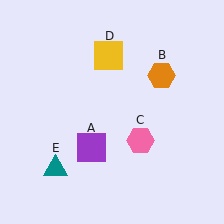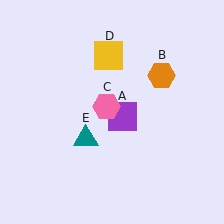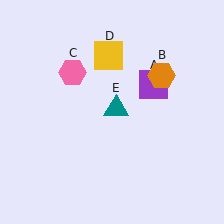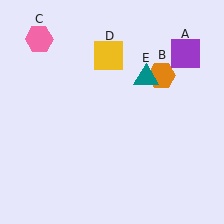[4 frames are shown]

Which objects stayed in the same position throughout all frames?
Orange hexagon (object B) and yellow square (object D) remained stationary.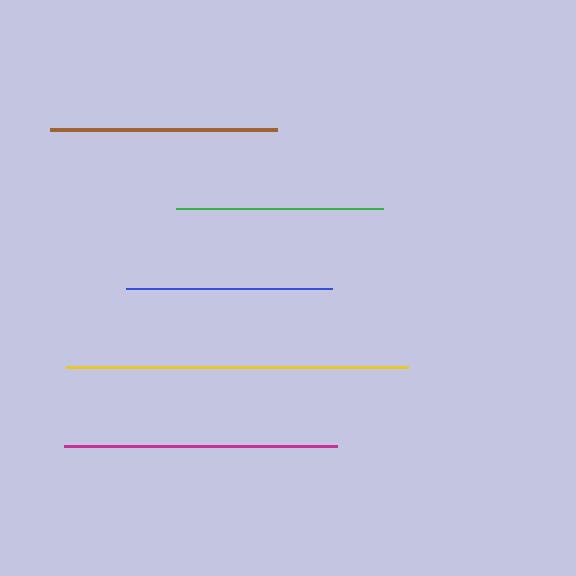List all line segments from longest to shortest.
From longest to shortest: yellow, magenta, brown, green, blue.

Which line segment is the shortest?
The blue line is the shortest at approximately 206 pixels.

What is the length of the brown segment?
The brown segment is approximately 226 pixels long.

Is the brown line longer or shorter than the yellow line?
The yellow line is longer than the brown line.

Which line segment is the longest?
The yellow line is the longest at approximately 341 pixels.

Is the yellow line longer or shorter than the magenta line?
The yellow line is longer than the magenta line.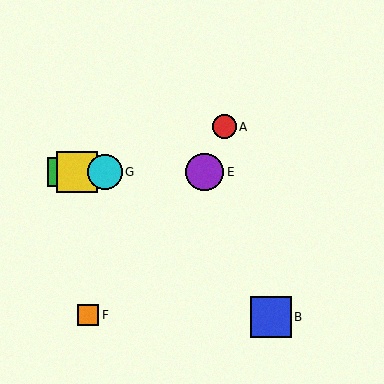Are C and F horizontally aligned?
No, C is at y≈172 and F is at y≈315.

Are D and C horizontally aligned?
Yes, both are at y≈172.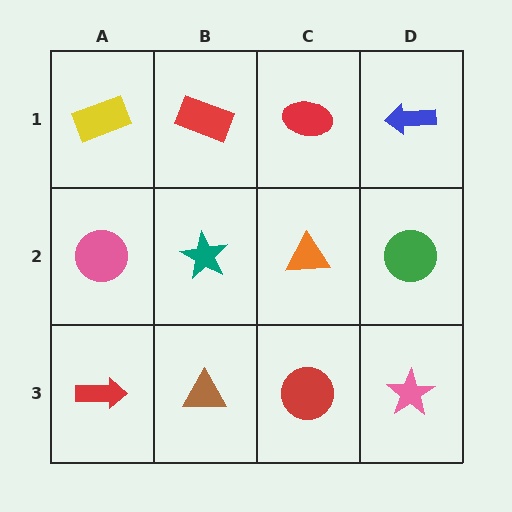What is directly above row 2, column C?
A red ellipse.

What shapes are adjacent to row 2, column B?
A red rectangle (row 1, column B), a brown triangle (row 3, column B), a pink circle (row 2, column A), an orange triangle (row 2, column C).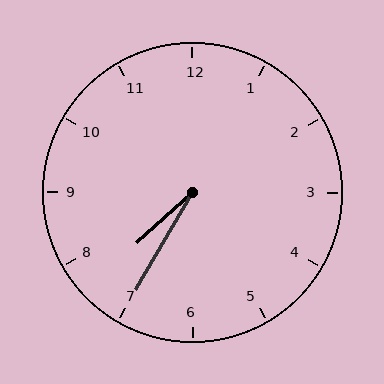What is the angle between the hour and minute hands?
Approximately 18 degrees.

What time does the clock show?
7:35.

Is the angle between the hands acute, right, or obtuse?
It is acute.